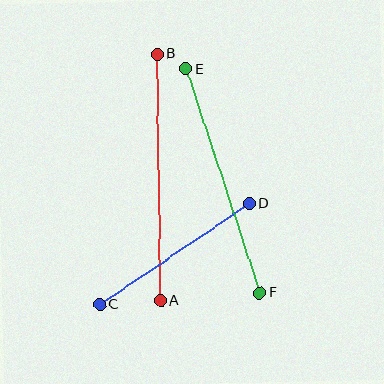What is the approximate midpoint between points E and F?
The midpoint is at approximately (223, 181) pixels.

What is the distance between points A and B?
The distance is approximately 247 pixels.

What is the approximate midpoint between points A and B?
The midpoint is at approximately (159, 177) pixels.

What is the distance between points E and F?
The distance is approximately 236 pixels.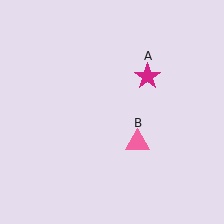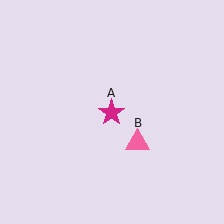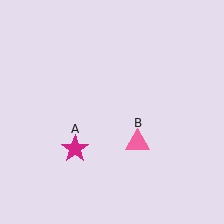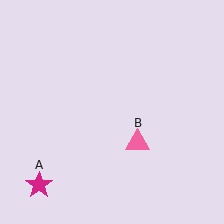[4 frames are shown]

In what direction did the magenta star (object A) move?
The magenta star (object A) moved down and to the left.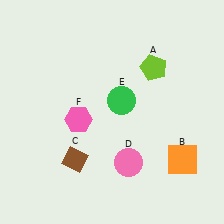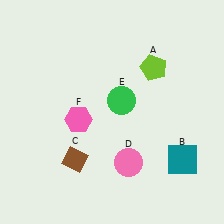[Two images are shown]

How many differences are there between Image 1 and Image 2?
There is 1 difference between the two images.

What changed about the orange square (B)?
In Image 1, B is orange. In Image 2, it changed to teal.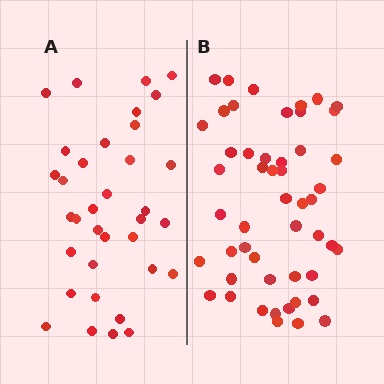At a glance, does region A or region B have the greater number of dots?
Region B (the right region) has more dots.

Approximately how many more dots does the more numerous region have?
Region B has approximately 15 more dots than region A.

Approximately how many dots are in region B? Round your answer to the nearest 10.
About 50 dots.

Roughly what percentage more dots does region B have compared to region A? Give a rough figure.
About 45% more.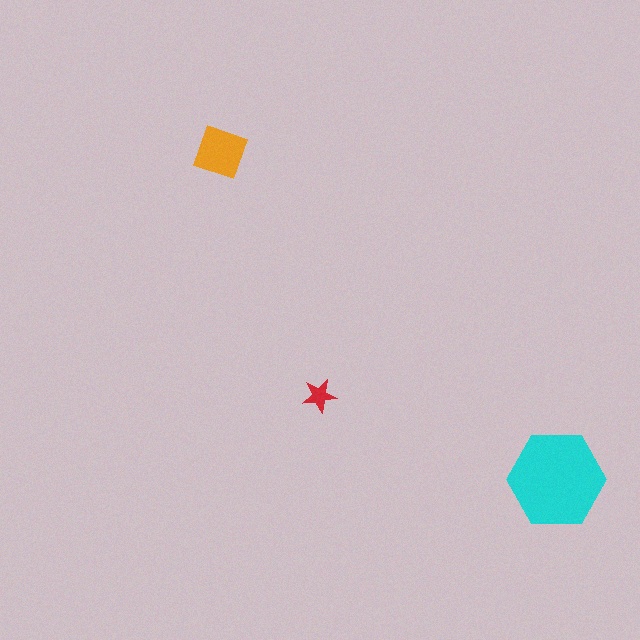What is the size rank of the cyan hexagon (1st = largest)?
1st.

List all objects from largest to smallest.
The cyan hexagon, the orange diamond, the red star.